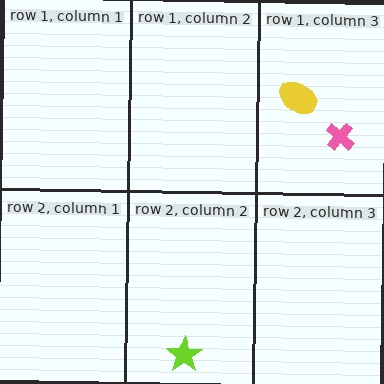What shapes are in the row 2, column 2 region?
The lime star.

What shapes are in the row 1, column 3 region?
The yellow ellipse, the pink cross.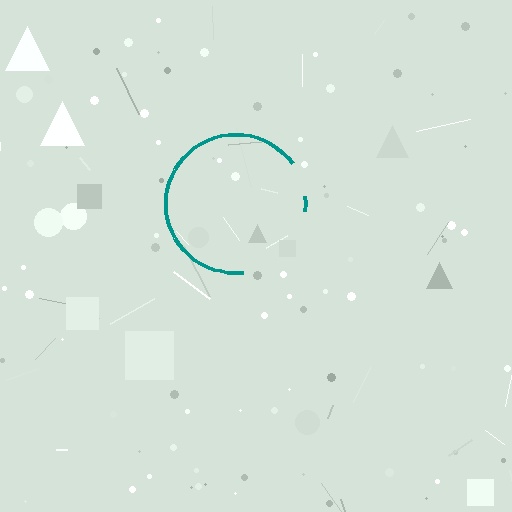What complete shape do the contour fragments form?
The contour fragments form a circle.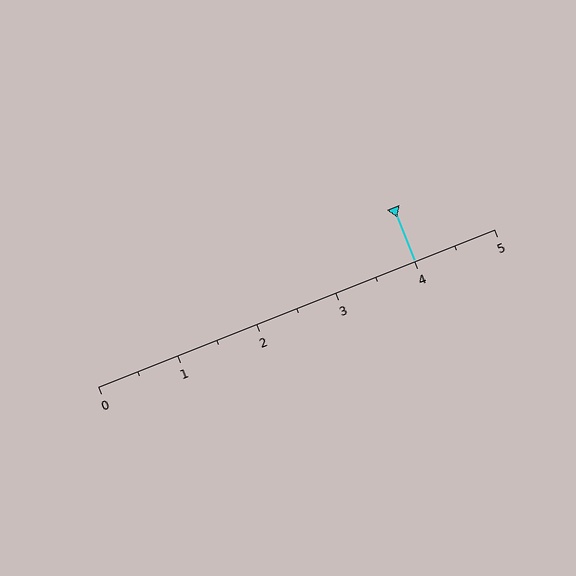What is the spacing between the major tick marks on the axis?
The major ticks are spaced 1 apart.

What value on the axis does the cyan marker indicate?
The marker indicates approximately 4.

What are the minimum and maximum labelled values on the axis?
The axis runs from 0 to 5.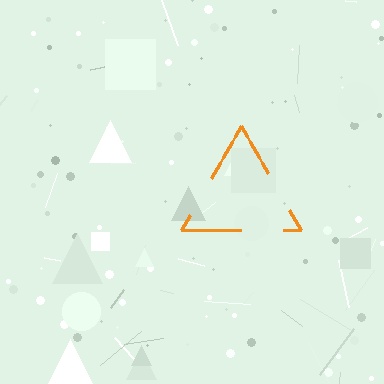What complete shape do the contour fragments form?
The contour fragments form a triangle.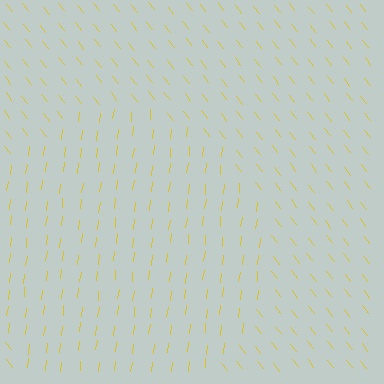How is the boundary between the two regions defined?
The boundary is defined purely by a change in line orientation (approximately 45 degrees difference). All lines are the same color and thickness.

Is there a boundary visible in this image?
Yes, there is a texture boundary formed by a change in line orientation.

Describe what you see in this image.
The image is filled with small yellow line segments. A circle region in the image has lines oriented differently from the surrounding lines, creating a visible texture boundary.